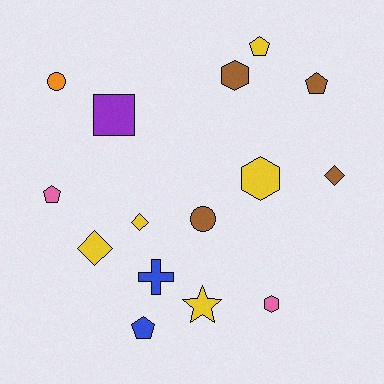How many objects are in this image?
There are 15 objects.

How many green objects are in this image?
There are no green objects.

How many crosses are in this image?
There is 1 cross.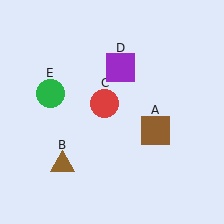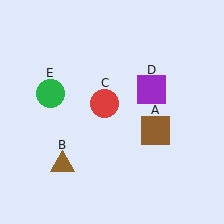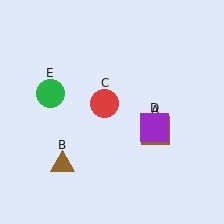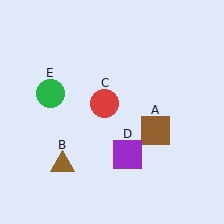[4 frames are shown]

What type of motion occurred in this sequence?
The purple square (object D) rotated clockwise around the center of the scene.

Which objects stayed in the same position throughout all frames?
Brown square (object A) and brown triangle (object B) and red circle (object C) and green circle (object E) remained stationary.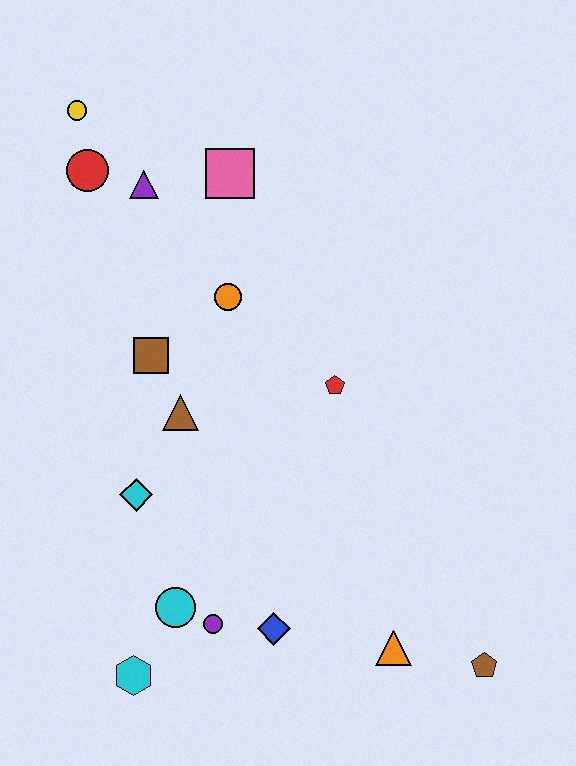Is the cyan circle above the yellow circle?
No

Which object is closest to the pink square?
The purple triangle is closest to the pink square.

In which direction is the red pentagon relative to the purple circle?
The red pentagon is above the purple circle.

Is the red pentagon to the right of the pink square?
Yes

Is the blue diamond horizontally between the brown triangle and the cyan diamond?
No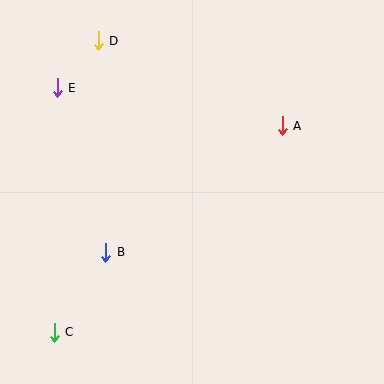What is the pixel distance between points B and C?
The distance between B and C is 95 pixels.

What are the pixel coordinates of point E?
Point E is at (57, 88).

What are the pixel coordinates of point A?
Point A is at (282, 126).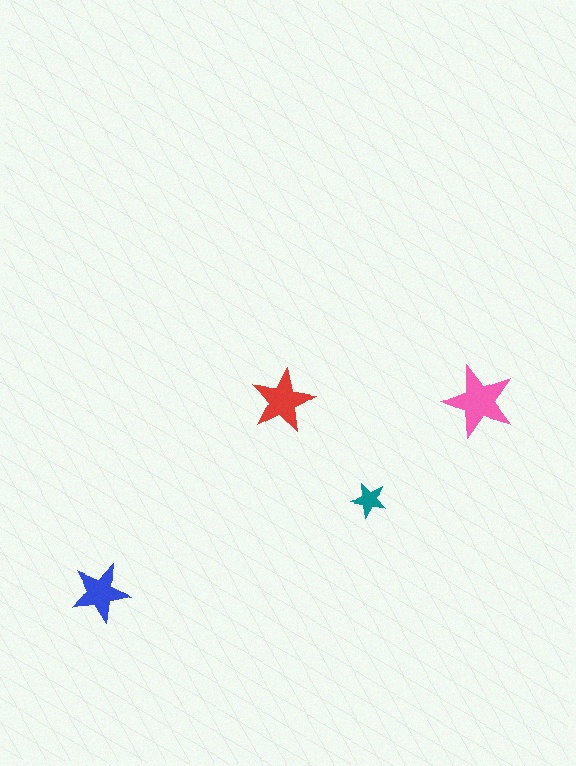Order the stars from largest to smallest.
the pink one, the red one, the blue one, the teal one.